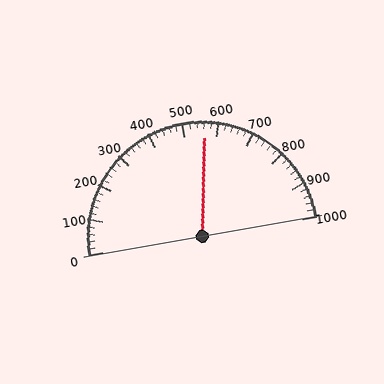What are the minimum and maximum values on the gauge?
The gauge ranges from 0 to 1000.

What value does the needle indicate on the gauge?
The needle indicates approximately 560.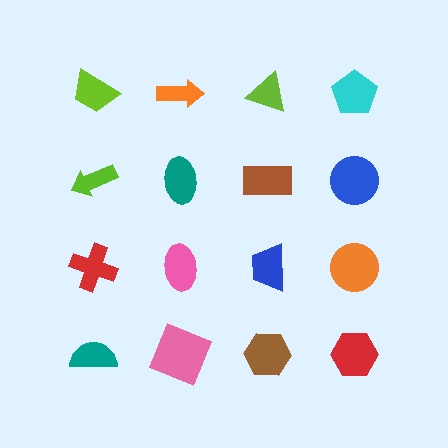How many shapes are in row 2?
4 shapes.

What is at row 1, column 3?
A lime triangle.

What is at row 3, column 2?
A pink ellipse.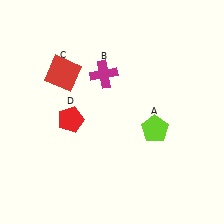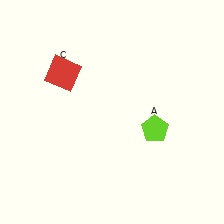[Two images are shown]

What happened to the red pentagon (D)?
The red pentagon (D) was removed in Image 2. It was in the bottom-left area of Image 1.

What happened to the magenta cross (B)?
The magenta cross (B) was removed in Image 2. It was in the top-left area of Image 1.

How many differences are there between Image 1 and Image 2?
There are 2 differences between the two images.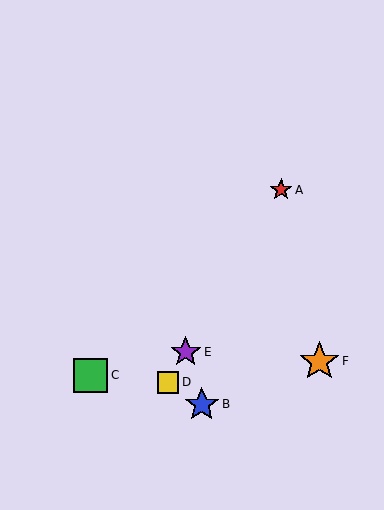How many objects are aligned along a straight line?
3 objects (A, D, E) are aligned along a straight line.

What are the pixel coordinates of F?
Object F is at (319, 361).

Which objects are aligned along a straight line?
Objects A, D, E are aligned along a straight line.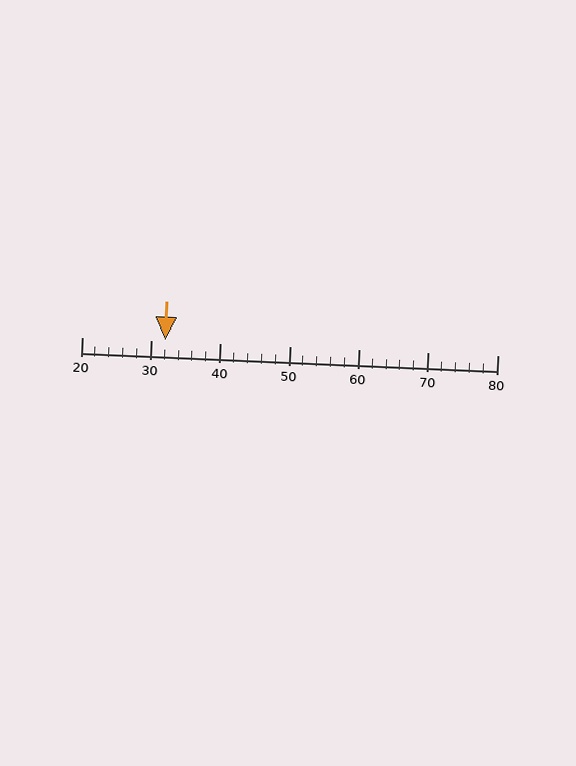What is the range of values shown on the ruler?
The ruler shows values from 20 to 80.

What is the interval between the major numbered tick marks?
The major tick marks are spaced 10 units apart.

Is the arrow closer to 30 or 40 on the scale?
The arrow is closer to 30.